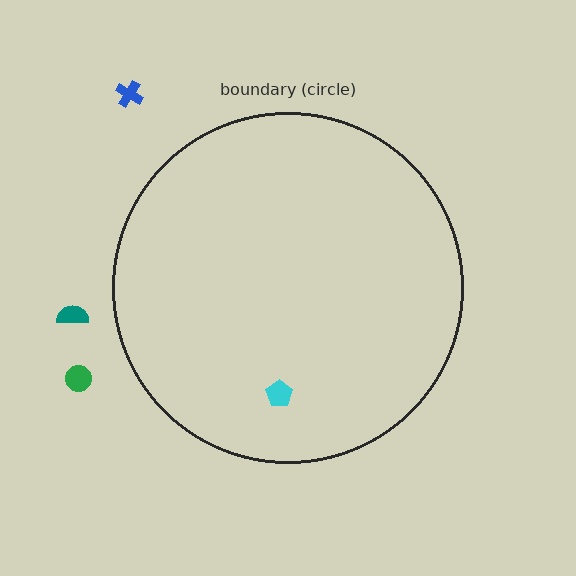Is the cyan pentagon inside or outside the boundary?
Inside.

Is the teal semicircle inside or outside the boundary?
Outside.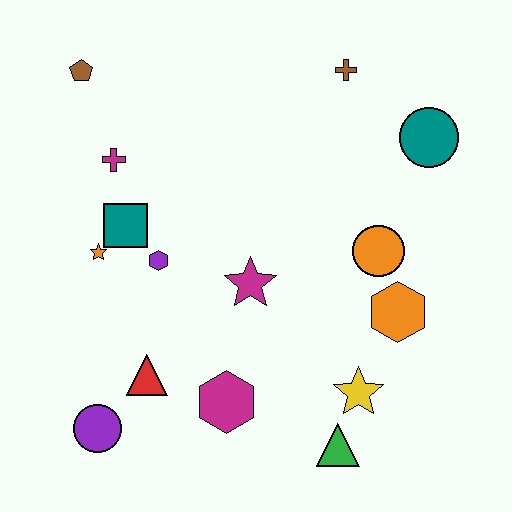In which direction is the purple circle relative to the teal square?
The purple circle is below the teal square.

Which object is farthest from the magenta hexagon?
The brown pentagon is farthest from the magenta hexagon.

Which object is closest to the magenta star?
The purple hexagon is closest to the magenta star.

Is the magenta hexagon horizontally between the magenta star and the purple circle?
Yes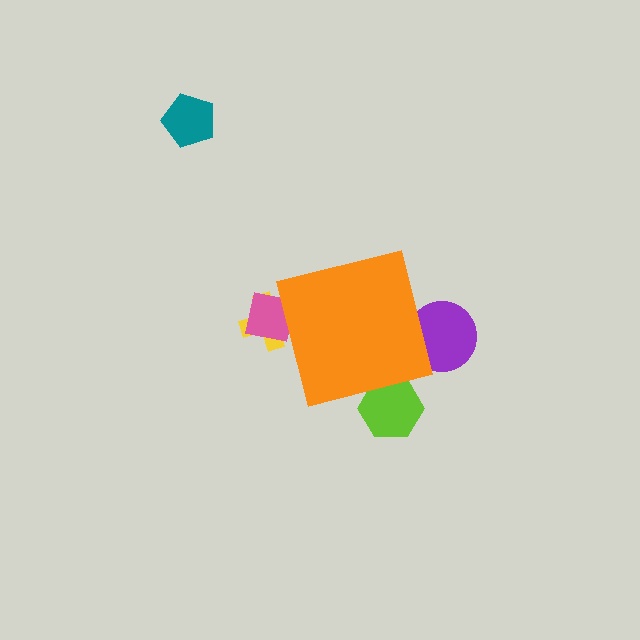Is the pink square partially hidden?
Yes, the pink square is partially hidden behind the orange square.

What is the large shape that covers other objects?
An orange square.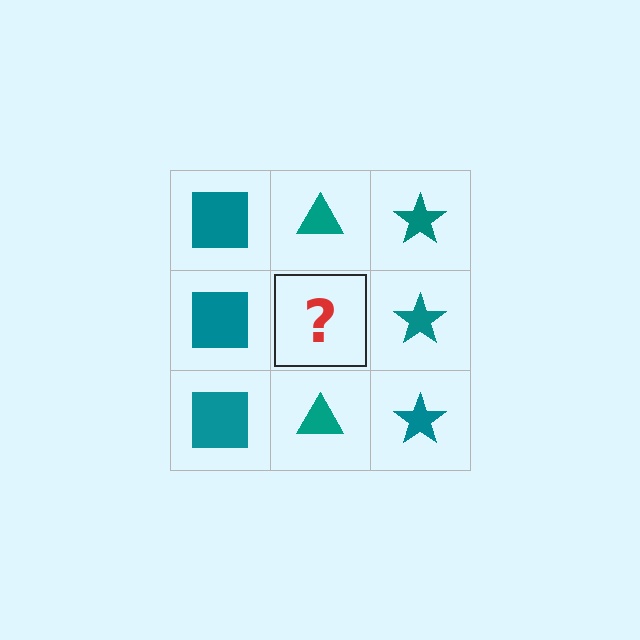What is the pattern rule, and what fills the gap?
The rule is that each column has a consistent shape. The gap should be filled with a teal triangle.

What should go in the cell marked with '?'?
The missing cell should contain a teal triangle.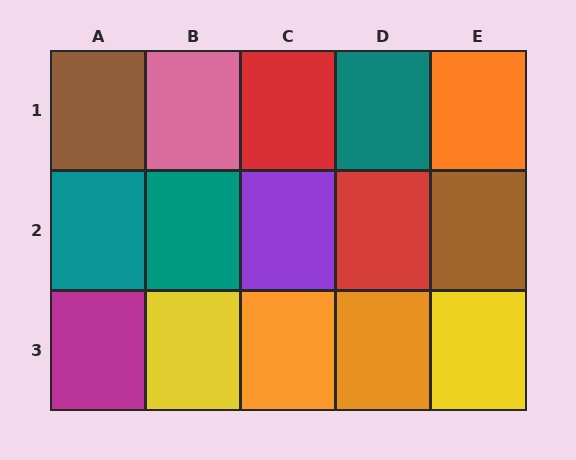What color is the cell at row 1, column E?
Orange.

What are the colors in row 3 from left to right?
Magenta, yellow, orange, orange, yellow.